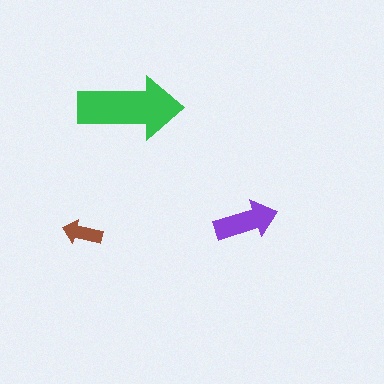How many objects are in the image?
There are 3 objects in the image.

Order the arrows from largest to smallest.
the green one, the purple one, the brown one.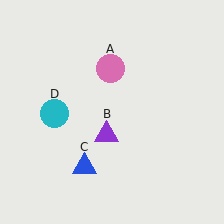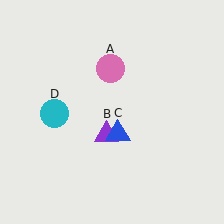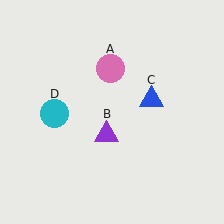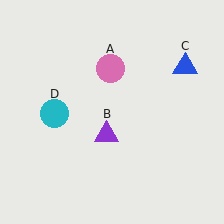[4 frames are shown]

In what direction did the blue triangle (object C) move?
The blue triangle (object C) moved up and to the right.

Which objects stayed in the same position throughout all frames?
Pink circle (object A) and purple triangle (object B) and cyan circle (object D) remained stationary.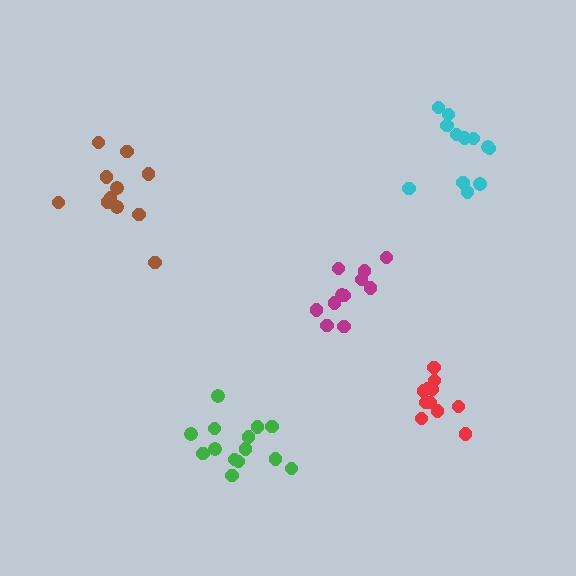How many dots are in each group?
Group 1: 14 dots, Group 2: 11 dots, Group 3: 11 dots, Group 4: 11 dots, Group 5: 12 dots (59 total).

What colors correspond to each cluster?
The clusters are colored: green, red, magenta, brown, cyan.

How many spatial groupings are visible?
There are 5 spatial groupings.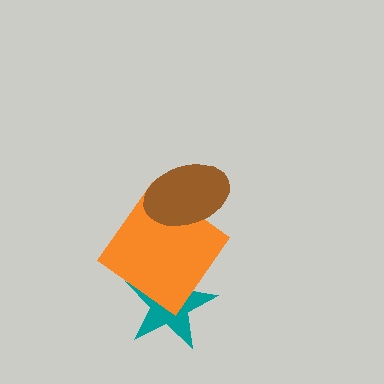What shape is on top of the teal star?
The orange diamond is on top of the teal star.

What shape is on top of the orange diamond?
The brown ellipse is on top of the orange diamond.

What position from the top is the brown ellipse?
The brown ellipse is 1st from the top.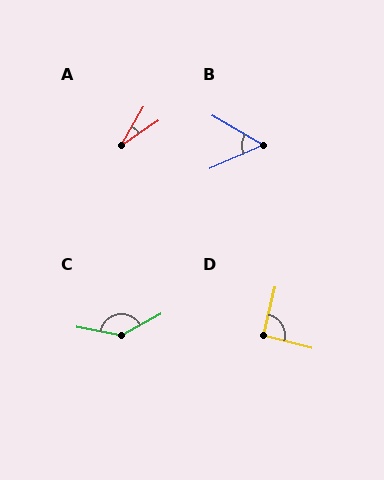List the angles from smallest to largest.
A (26°), B (54°), D (91°), C (141°).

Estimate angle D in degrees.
Approximately 91 degrees.